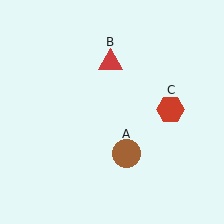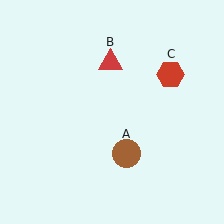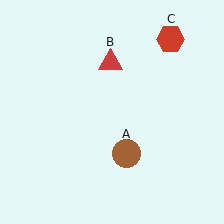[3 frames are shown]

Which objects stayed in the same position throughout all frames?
Brown circle (object A) and red triangle (object B) remained stationary.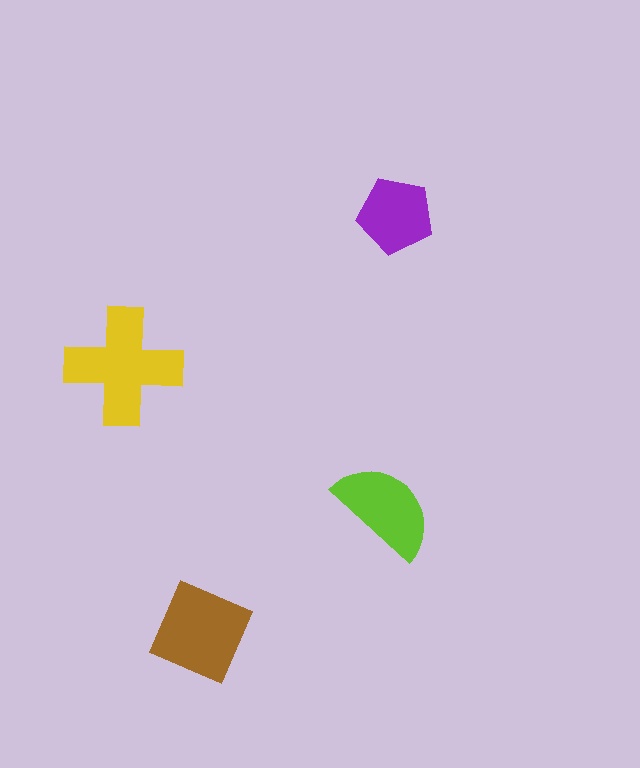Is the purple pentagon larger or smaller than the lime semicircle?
Smaller.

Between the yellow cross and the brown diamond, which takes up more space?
The yellow cross.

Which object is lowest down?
The brown diamond is bottommost.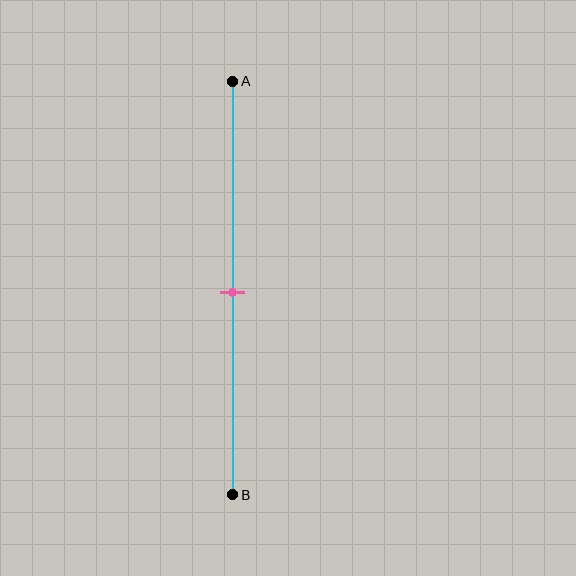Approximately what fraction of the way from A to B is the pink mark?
The pink mark is approximately 50% of the way from A to B.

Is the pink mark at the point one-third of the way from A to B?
No, the mark is at about 50% from A, not at the 33% one-third point.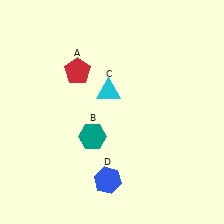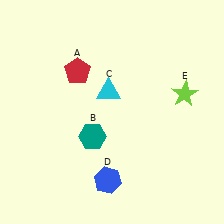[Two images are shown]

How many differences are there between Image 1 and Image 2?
There is 1 difference between the two images.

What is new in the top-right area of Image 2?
A lime star (E) was added in the top-right area of Image 2.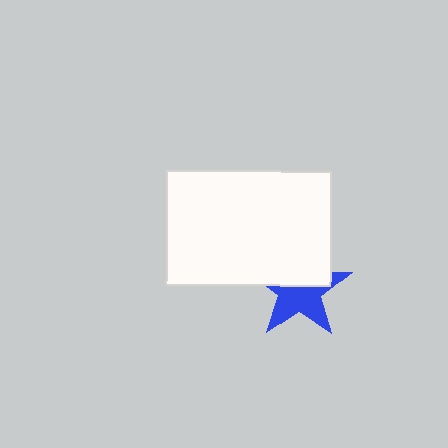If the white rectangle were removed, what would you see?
You would see the complete blue star.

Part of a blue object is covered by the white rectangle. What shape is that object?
It is a star.